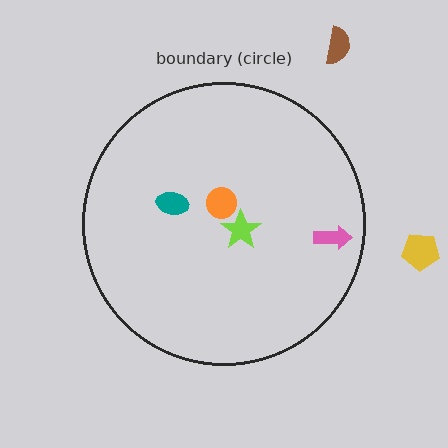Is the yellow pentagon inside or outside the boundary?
Outside.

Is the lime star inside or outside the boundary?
Inside.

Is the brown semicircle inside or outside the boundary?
Outside.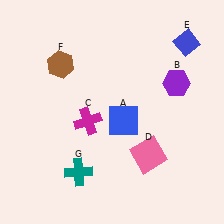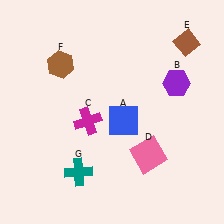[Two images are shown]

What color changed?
The diamond (E) changed from blue in Image 1 to brown in Image 2.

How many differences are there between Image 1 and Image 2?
There is 1 difference between the two images.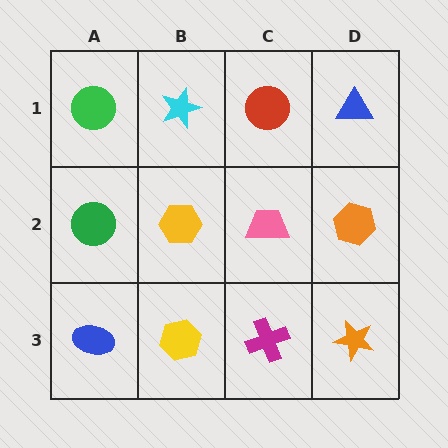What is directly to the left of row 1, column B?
A green circle.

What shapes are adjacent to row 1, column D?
An orange hexagon (row 2, column D), a red circle (row 1, column C).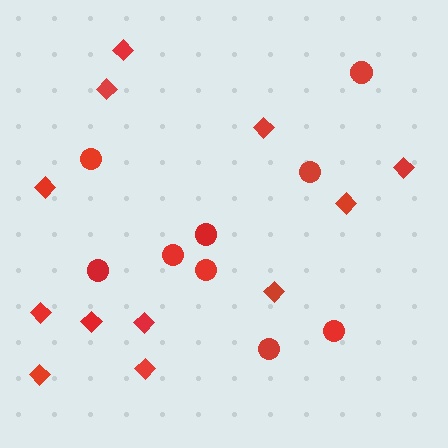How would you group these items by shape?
There are 2 groups: one group of diamonds (12) and one group of circles (9).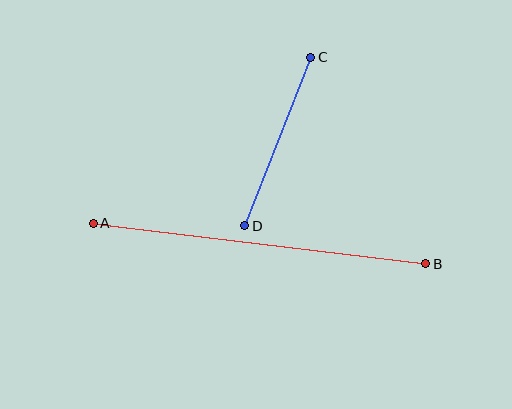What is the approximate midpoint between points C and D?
The midpoint is at approximately (278, 142) pixels.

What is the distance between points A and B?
The distance is approximately 335 pixels.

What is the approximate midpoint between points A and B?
The midpoint is at approximately (259, 243) pixels.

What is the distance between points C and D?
The distance is approximately 181 pixels.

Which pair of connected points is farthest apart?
Points A and B are farthest apart.